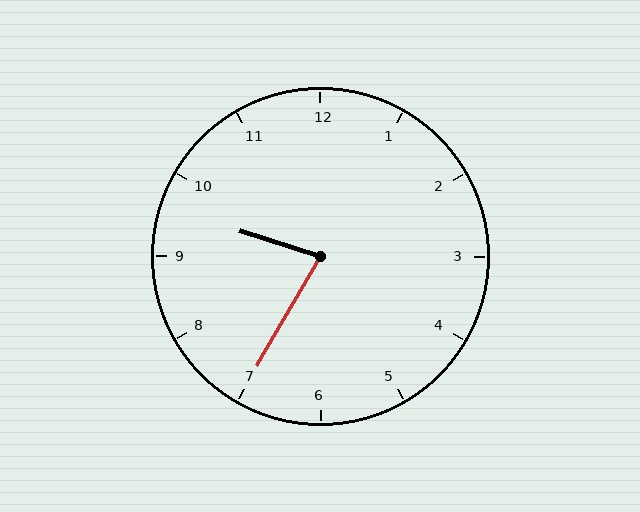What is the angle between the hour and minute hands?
Approximately 78 degrees.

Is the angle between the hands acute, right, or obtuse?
It is acute.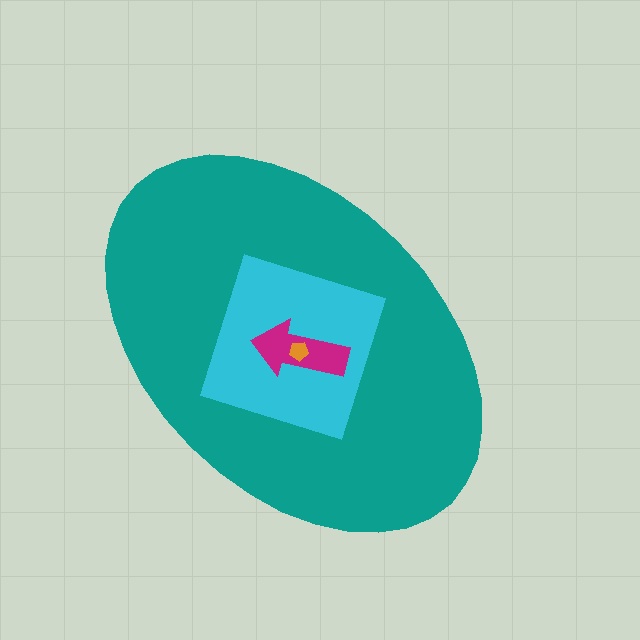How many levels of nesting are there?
4.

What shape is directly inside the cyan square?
The magenta arrow.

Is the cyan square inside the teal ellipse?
Yes.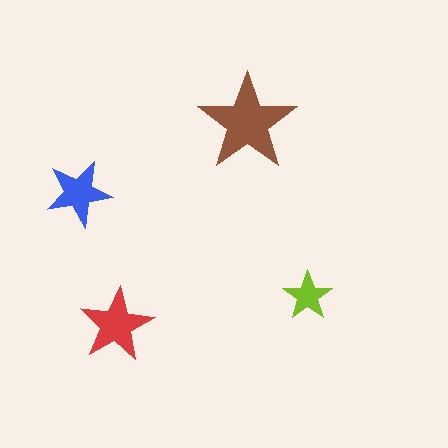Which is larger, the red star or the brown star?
The brown one.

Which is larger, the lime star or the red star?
The red one.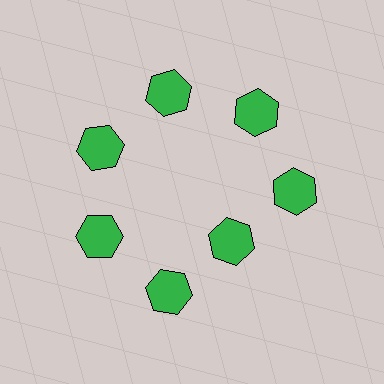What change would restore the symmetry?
The symmetry would be restored by moving it outward, back onto the ring so that all 7 hexagons sit at equal angles and equal distance from the center.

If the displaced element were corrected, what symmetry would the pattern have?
It would have 7-fold rotational symmetry — the pattern would map onto itself every 51 degrees.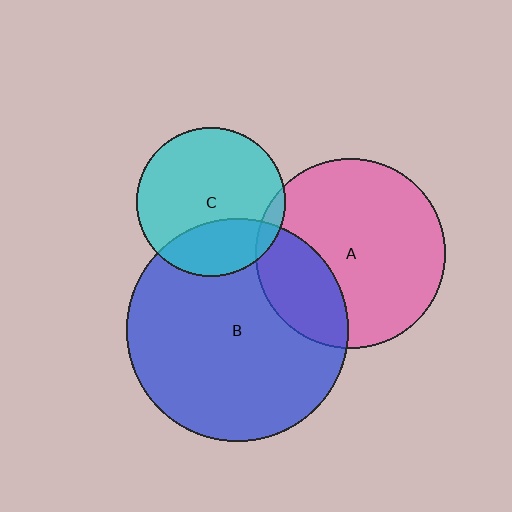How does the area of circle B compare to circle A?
Approximately 1.4 times.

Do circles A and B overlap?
Yes.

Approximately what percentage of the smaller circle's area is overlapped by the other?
Approximately 25%.